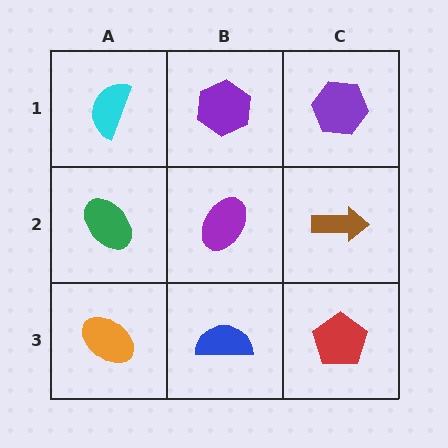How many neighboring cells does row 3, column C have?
2.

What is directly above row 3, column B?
A purple ellipse.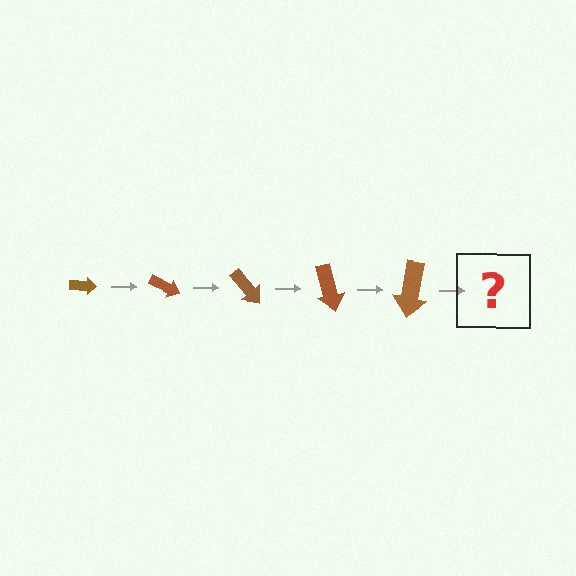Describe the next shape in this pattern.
It should be an arrow, larger than the previous one and rotated 125 degrees from the start.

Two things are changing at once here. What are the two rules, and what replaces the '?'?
The two rules are that the arrow grows larger each step and it rotates 25 degrees each step. The '?' should be an arrow, larger than the previous one and rotated 125 degrees from the start.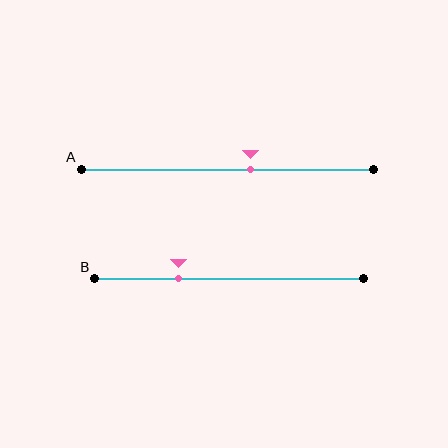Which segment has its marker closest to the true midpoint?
Segment A has its marker closest to the true midpoint.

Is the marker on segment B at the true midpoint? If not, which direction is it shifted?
No, the marker on segment B is shifted to the left by about 19% of the segment length.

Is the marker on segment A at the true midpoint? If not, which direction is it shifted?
No, the marker on segment A is shifted to the right by about 8% of the segment length.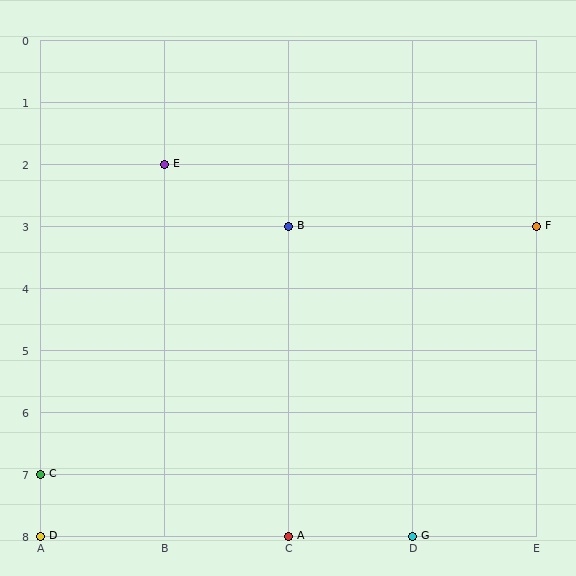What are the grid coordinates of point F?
Point F is at grid coordinates (E, 3).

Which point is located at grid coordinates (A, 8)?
Point D is at (A, 8).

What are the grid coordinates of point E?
Point E is at grid coordinates (B, 2).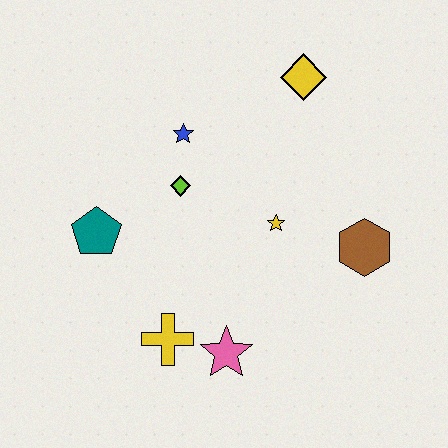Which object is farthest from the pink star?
The yellow diamond is farthest from the pink star.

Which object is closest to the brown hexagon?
The yellow star is closest to the brown hexagon.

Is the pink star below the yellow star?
Yes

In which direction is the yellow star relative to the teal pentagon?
The yellow star is to the right of the teal pentagon.